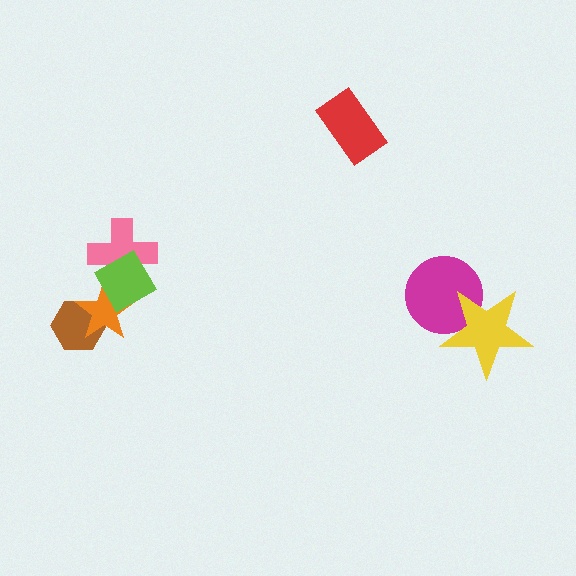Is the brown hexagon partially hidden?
Yes, it is partially covered by another shape.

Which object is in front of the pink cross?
The lime diamond is in front of the pink cross.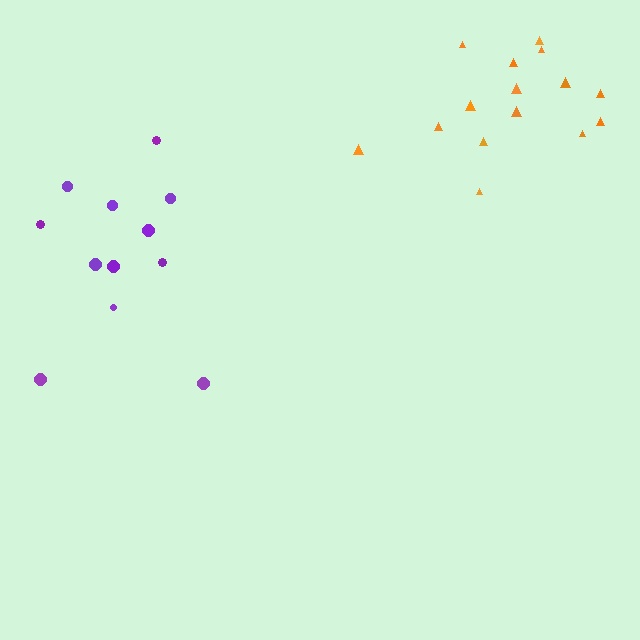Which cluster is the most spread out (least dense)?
Orange.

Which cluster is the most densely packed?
Purple.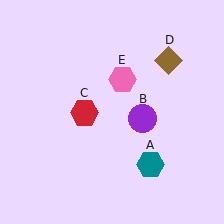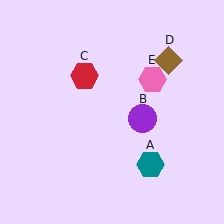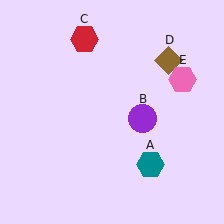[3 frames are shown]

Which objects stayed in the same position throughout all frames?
Teal hexagon (object A) and purple circle (object B) and brown diamond (object D) remained stationary.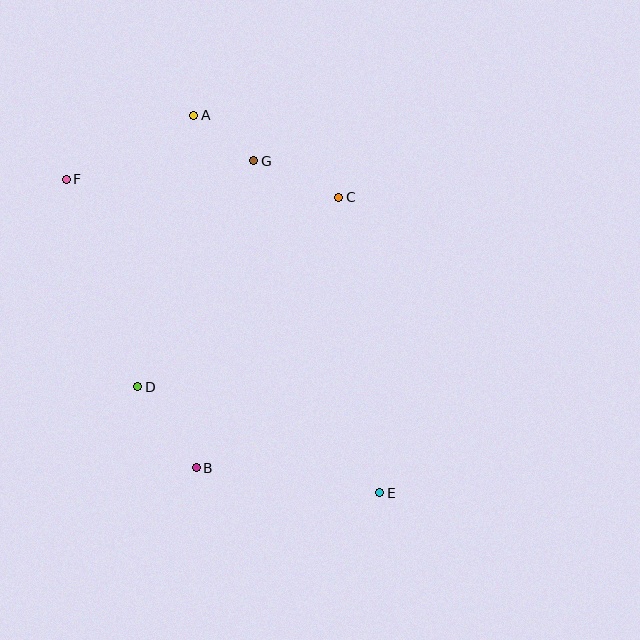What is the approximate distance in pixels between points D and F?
The distance between D and F is approximately 219 pixels.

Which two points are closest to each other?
Points A and G are closest to each other.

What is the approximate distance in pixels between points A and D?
The distance between A and D is approximately 277 pixels.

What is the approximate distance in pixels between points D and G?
The distance between D and G is approximately 254 pixels.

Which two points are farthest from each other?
Points E and F are farthest from each other.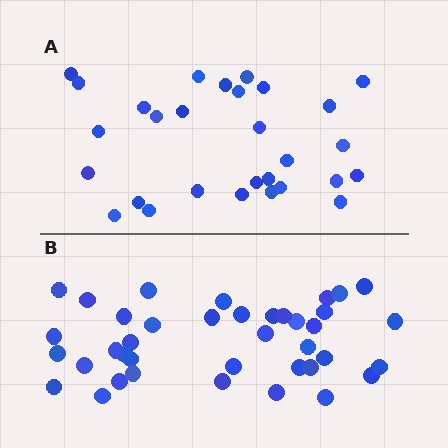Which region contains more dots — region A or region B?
Region B (the bottom region) has more dots.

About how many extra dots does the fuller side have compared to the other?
Region B has roughly 10 or so more dots than region A.